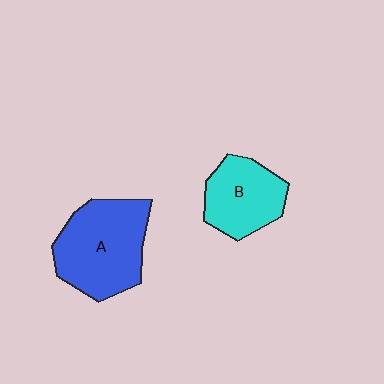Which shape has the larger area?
Shape A (blue).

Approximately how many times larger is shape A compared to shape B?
Approximately 1.5 times.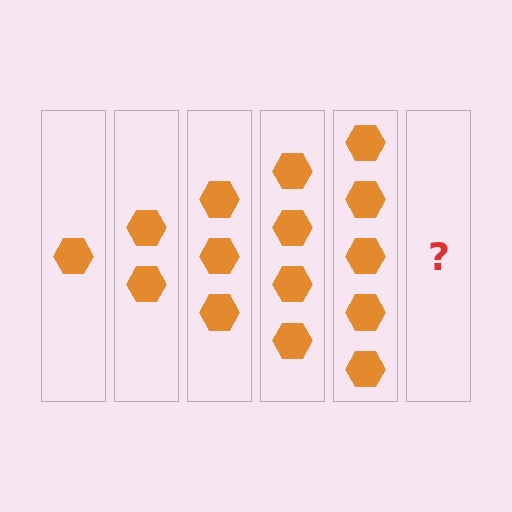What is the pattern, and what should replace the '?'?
The pattern is that each step adds one more hexagon. The '?' should be 6 hexagons.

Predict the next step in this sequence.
The next step is 6 hexagons.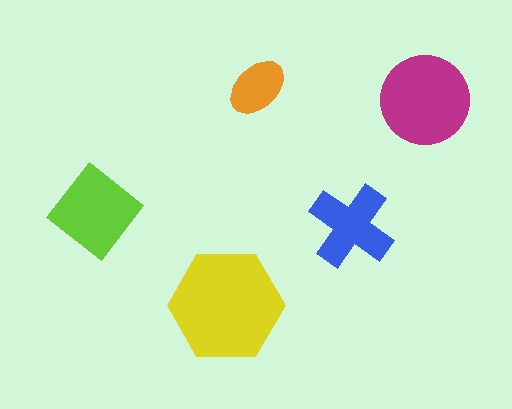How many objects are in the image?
There are 5 objects in the image.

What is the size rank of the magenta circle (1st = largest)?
2nd.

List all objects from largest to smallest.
The yellow hexagon, the magenta circle, the lime diamond, the blue cross, the orange ellipse.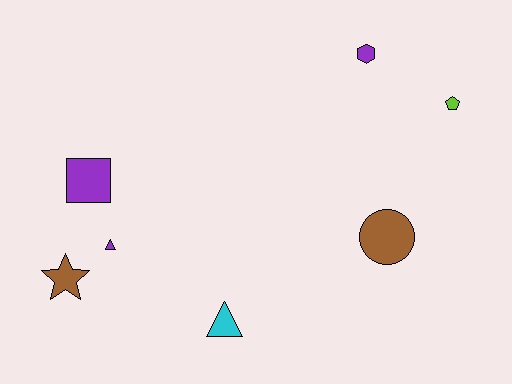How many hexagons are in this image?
There is 1 hexagon.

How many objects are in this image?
There are 7 objects.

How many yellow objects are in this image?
There are no yellow objects.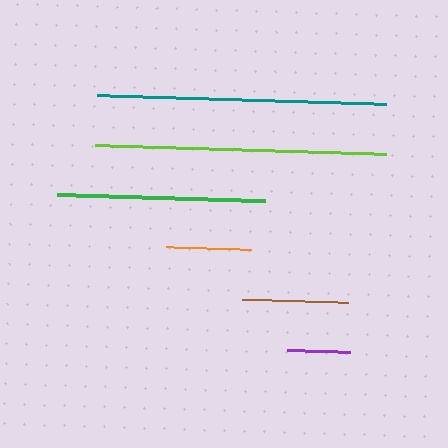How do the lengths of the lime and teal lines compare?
The lime and teal lines are approximately the same length.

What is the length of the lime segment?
The lime segment is approximately 291 pixels long.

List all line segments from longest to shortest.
From longest to shortest: lime, teal, green, brown, orange, purple.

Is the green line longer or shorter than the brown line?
The green line is longer than the brown line.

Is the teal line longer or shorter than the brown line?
The teal line is longer than the brown line.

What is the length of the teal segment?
The teal segment is approximately 288 pixels long.